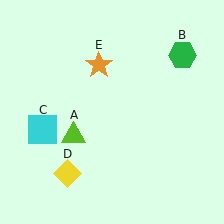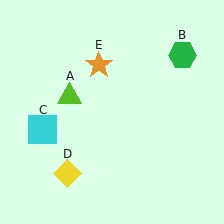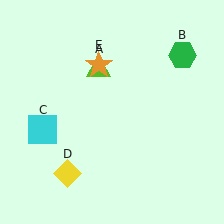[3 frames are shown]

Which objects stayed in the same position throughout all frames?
Green hexagon (object B) and cyan square (object C) and yellow diamond (object D) and orange star (object E) remained stationary.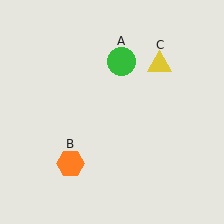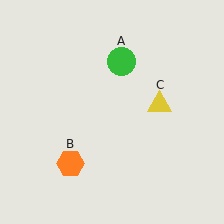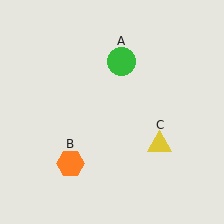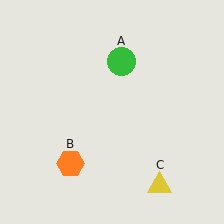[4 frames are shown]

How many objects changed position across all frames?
1 object changed position: yellow triangle (object C).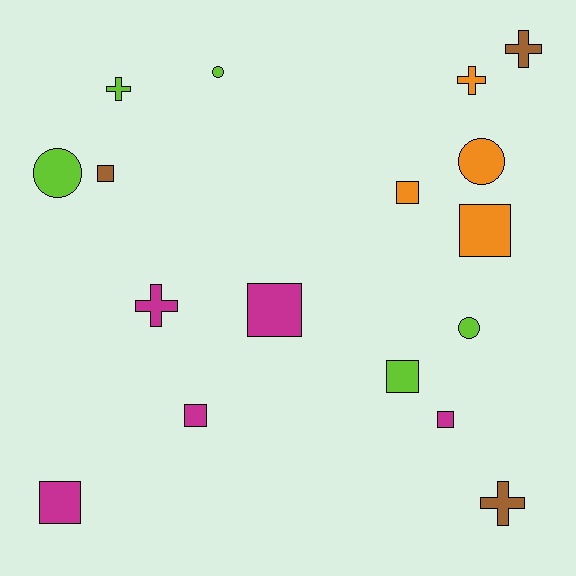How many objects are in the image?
There are 17 objects.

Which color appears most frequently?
Magenta, with 5 objects.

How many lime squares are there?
There is 1 lime square.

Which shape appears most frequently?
Square, with 8 objects.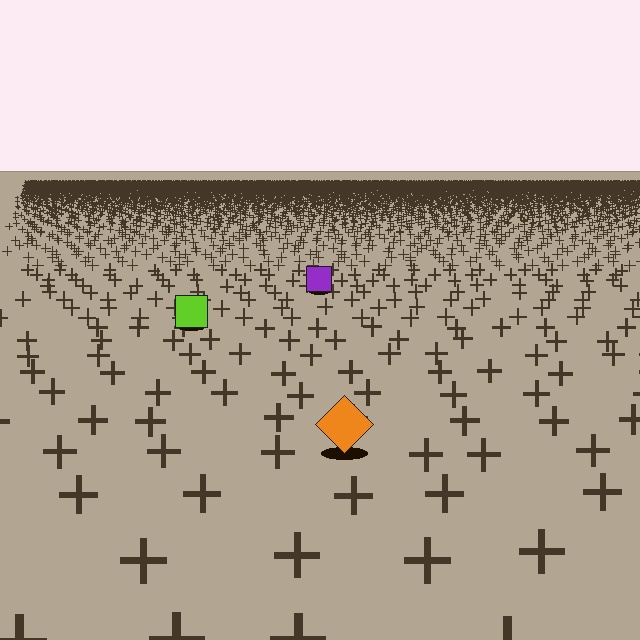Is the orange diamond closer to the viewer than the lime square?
Yes. The orange diamond is closer — you can tell from the texture gradient: the ground texture is coarser near it.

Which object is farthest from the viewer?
The purple square is farthest from the viewer. It appears smaller and the ground texture around it is denser.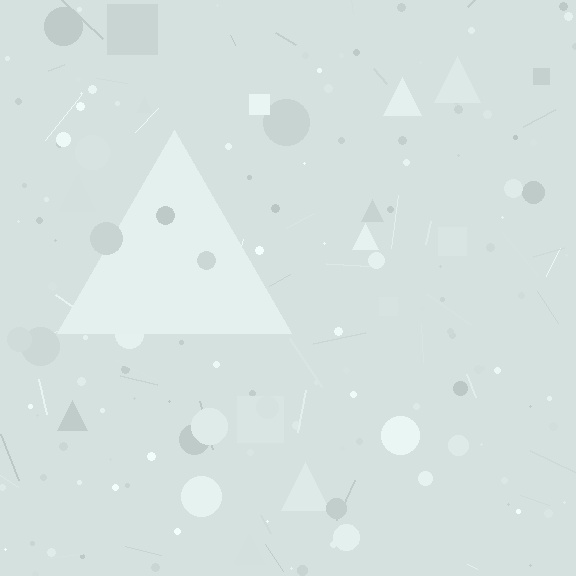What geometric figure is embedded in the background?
A triangle is embedded in the background.